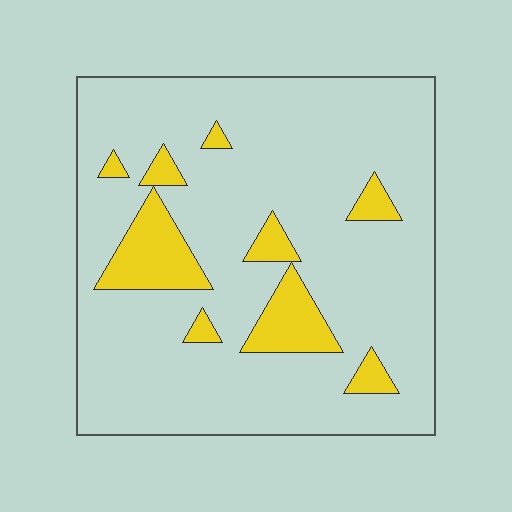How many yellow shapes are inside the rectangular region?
9.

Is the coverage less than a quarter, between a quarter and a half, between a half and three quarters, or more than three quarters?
Less than a quarter.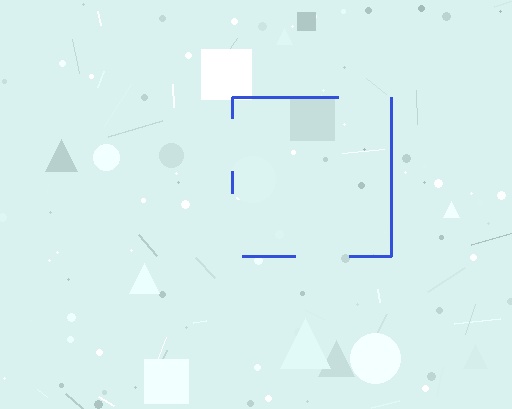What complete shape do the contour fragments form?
The contour fragments form a square.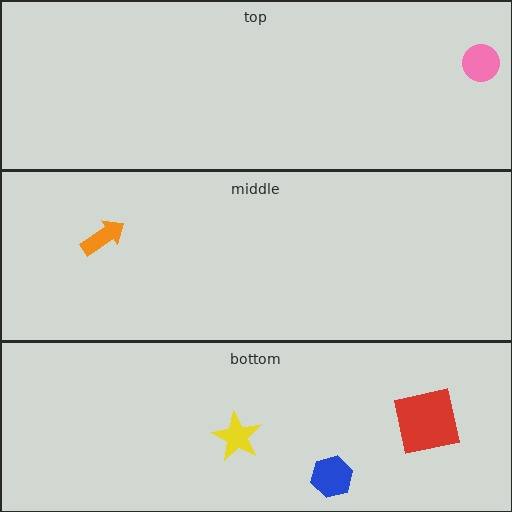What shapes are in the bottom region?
The blue hexagon, the yellow star, the red square.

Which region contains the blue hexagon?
The bottom region.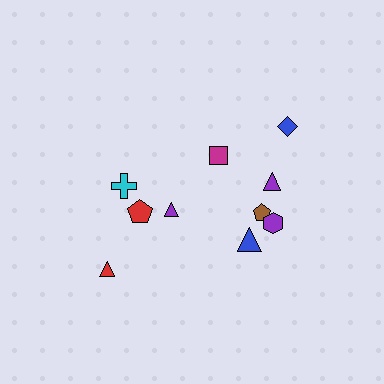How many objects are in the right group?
There are 6 objects.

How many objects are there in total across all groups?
There are 10 objects.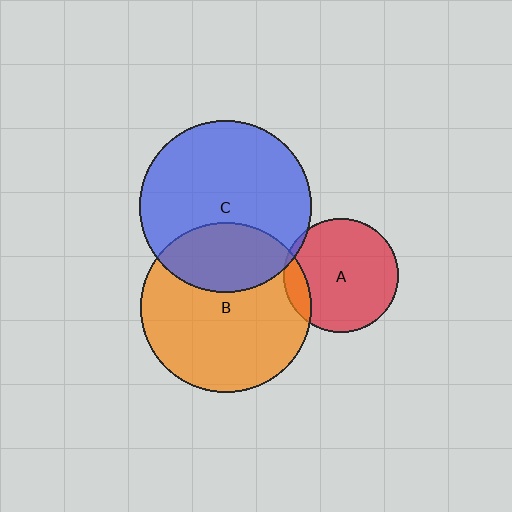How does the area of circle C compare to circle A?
Approximately 2.3 times.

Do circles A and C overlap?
Yes.